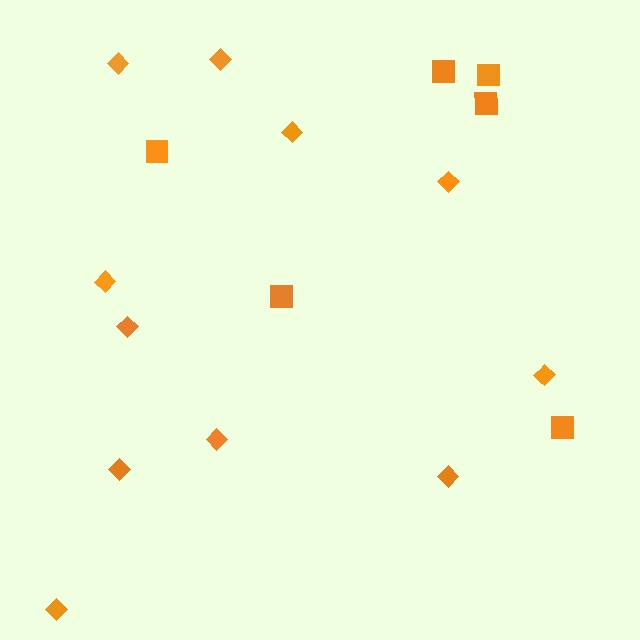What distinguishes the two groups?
There are 2 groups: one group of squares (6) and one group of diamonds (11).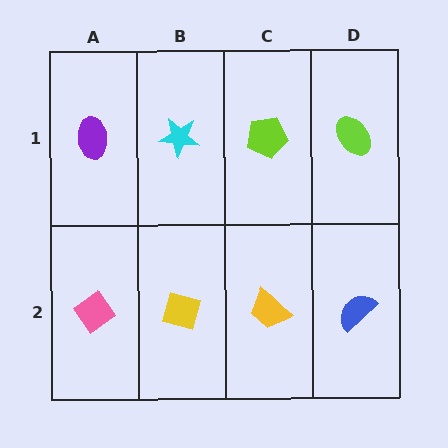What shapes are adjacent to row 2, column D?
A lime ellipse (row 1, column D), a yellow trapezoid (row 2, column C).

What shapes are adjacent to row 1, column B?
A yellow diamond (row 2, column B), a purple ellipse (row 1, column A), a lime pentagon (row 1, column C).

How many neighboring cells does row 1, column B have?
3.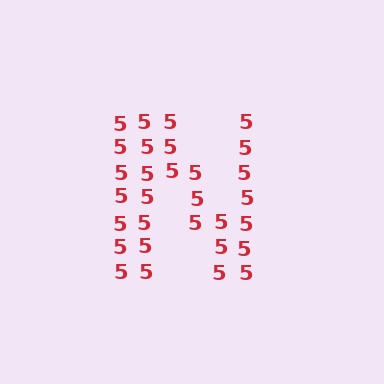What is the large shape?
The large shape is the letter N.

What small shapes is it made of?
It is made of small digit 5's.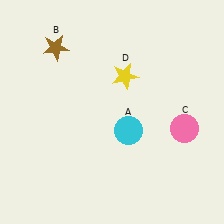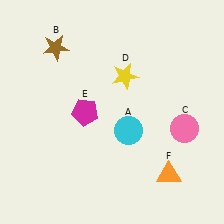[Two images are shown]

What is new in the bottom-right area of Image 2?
An orange triangle (F) was added in the bottom-right area of Image 2.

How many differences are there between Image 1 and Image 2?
There are 2 differences between the two images.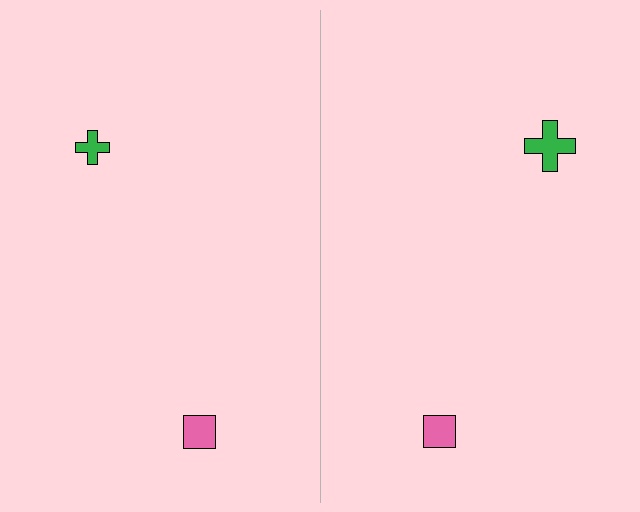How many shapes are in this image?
There are 4 shapes in this image.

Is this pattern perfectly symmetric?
No, the pattern is not perfectly symmetric. The green cross on the right side has a different size than its mirror counterpart.